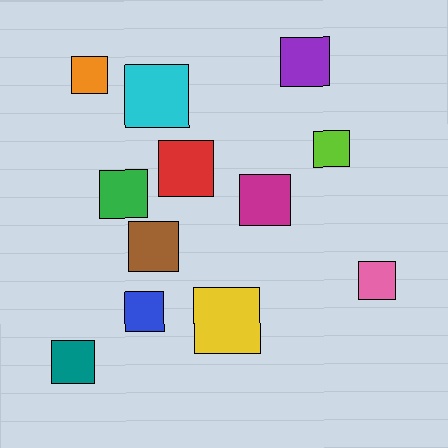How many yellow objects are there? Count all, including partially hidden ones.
There is 1 yellow object.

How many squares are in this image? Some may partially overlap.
There are 12 squares.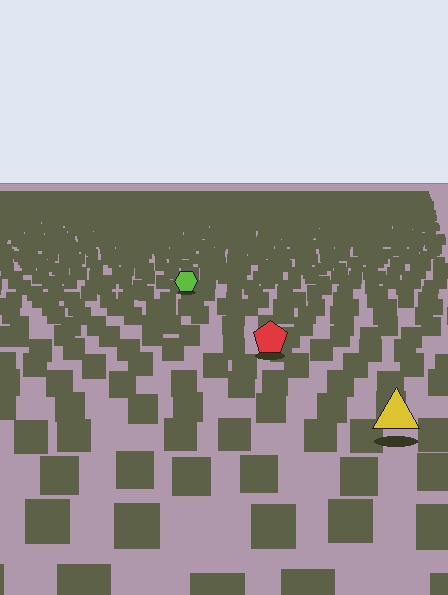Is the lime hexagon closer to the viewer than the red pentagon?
No. The red pentagon is closer — you can tell from the texture gradient: the ground texture is coarser near it.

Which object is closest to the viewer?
The yellow triangle is closest. The texture marks near it are larger and more spread out.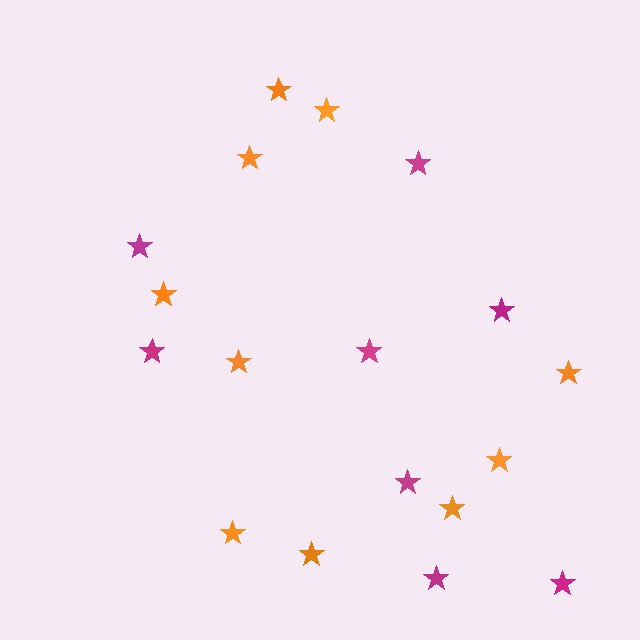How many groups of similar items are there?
There are 2 groups: one group of orange stars (10) and one group of magenta stars (8).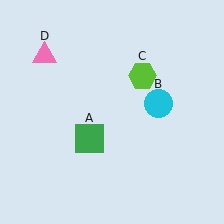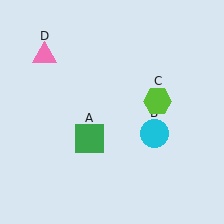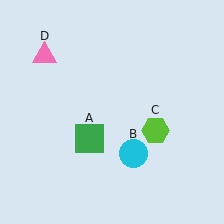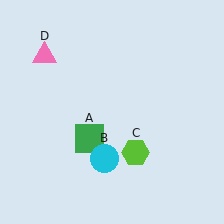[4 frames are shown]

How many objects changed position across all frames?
2 objects changed position: cyan circle (object B), lime hexagon (object C).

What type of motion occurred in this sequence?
The cyan circle (object B), lime hexagon (object C) rotated clockwise around the center of the scene.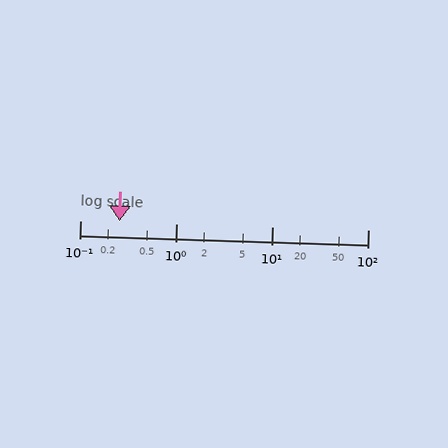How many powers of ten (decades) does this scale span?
The scale spans 3 decades, from 0.1 to 100.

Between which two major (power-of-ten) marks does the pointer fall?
The pointer is between 0.1 and 1.